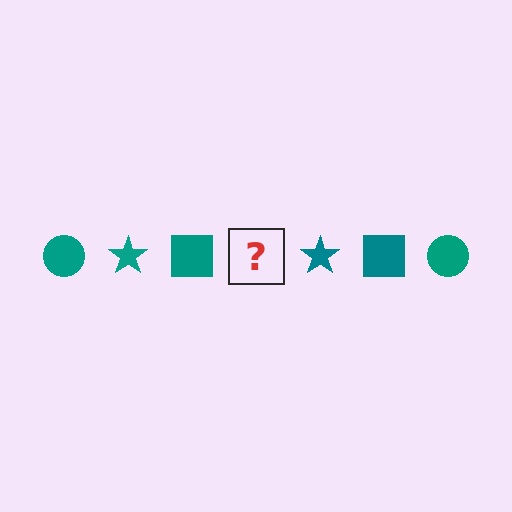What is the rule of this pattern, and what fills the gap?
The rule is that the pattern cycles through circle, star, square shapes in teal. The gap should be filled with a teal circle.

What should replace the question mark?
The question mark should be replaced with a teal circle.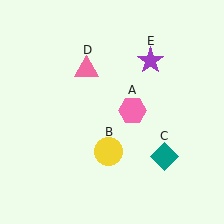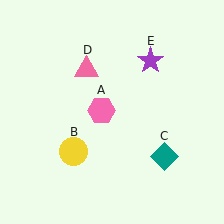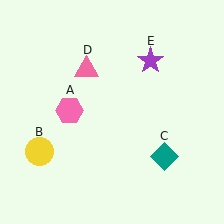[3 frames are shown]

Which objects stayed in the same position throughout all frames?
Teal diamond (object C) and pink triangle (object D) and purple star (object E) remained stationary.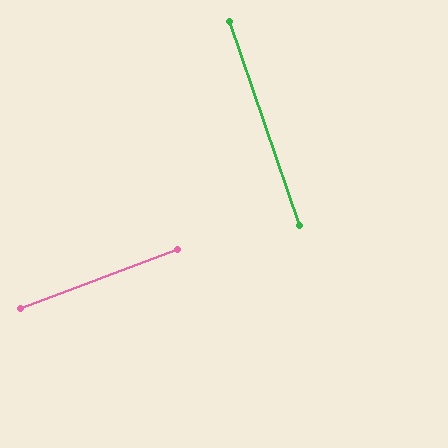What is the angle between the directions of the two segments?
Approximately 88 degrees.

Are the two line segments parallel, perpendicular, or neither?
Perpendicular — they meet at approximately 88°.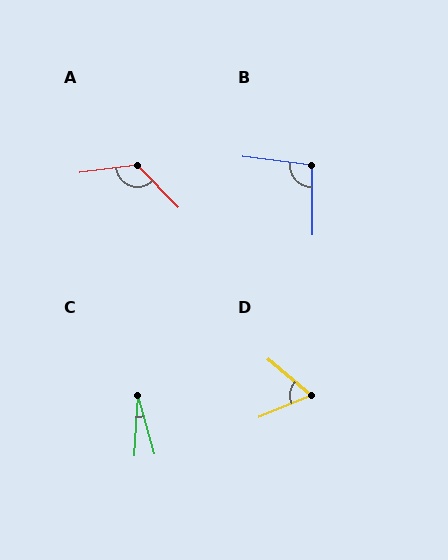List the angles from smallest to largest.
C (19°), D (62°), B (97°), A (127°).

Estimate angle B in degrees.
Approximately 97 degrees.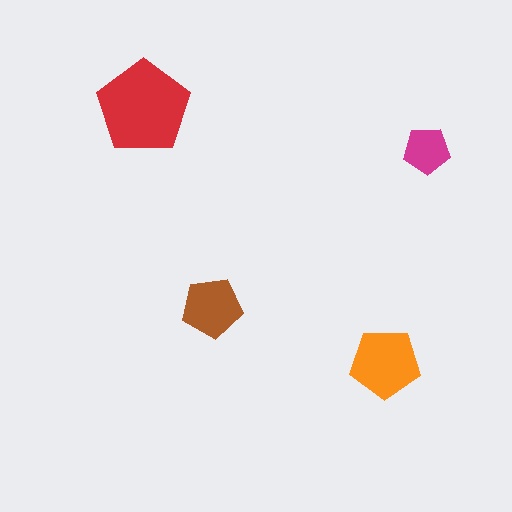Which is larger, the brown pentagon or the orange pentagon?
The orange one.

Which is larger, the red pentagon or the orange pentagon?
The red one.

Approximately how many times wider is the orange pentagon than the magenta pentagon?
About 1.5 times wider.